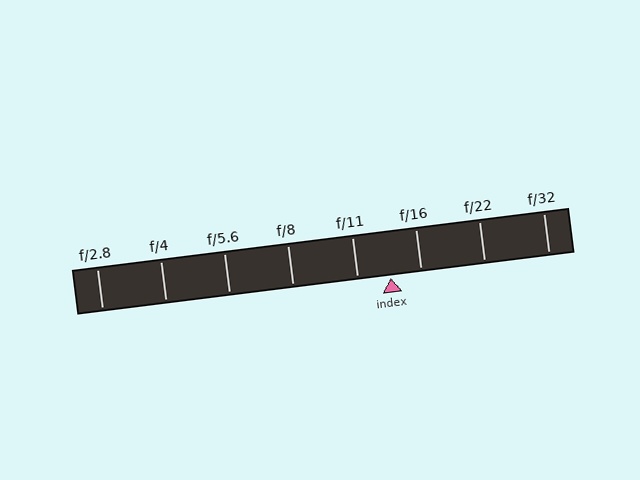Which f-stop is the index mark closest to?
The index mark is closest to f/16.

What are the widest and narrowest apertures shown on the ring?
The widest aperture shown is f/2.8 and the narrowest is f/32.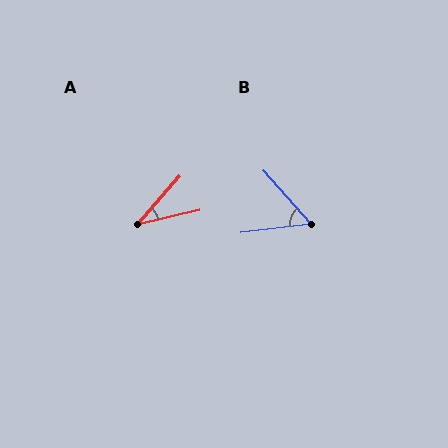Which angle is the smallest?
A, at approximately 36 degrees.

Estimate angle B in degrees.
Approximately 55 degrees.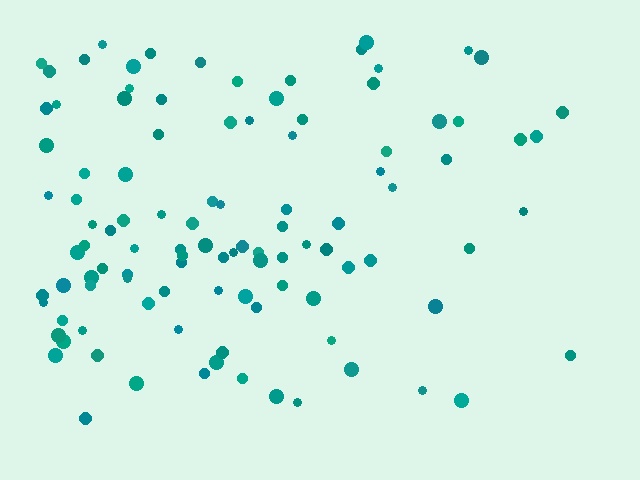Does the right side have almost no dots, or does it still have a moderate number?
Still a moderate number, just noticeably fewer than the left.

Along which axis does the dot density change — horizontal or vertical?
Horizontal.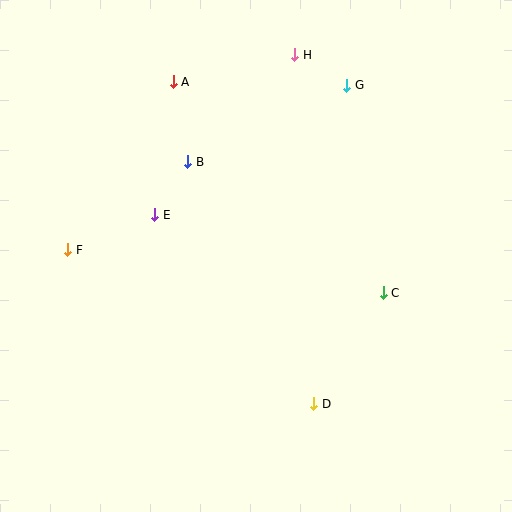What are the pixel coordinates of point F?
Point F is at (68, 250).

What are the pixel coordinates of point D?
Point D is at (314, 404).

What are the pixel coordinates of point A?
Point A is at (173, 82).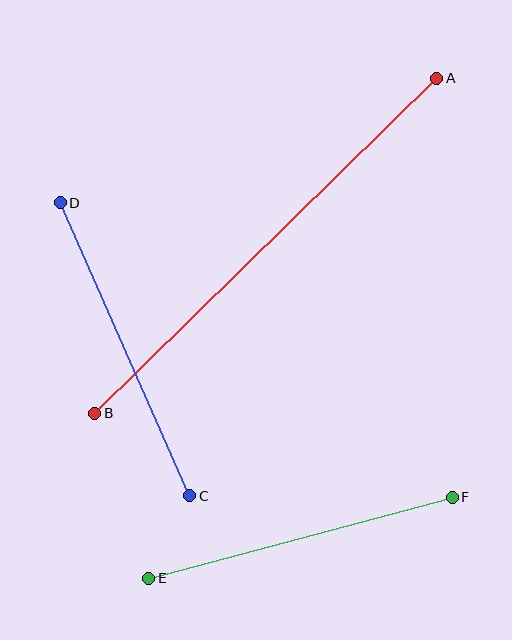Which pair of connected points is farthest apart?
Points A and B are farthest apart.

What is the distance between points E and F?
The distance is approximately 314 pixels.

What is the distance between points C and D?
The distance is approximately 320 pixels.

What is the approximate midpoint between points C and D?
The midpoint is at approximately (125, 349) pixels.